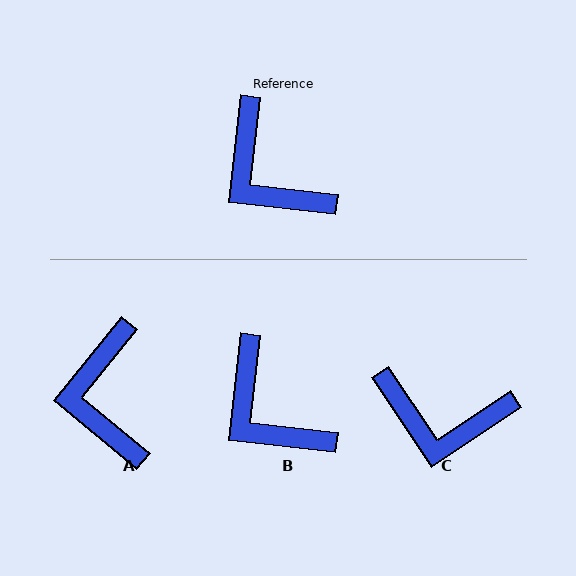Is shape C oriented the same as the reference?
No, it is off by about 40 degrees.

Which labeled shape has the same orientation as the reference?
B.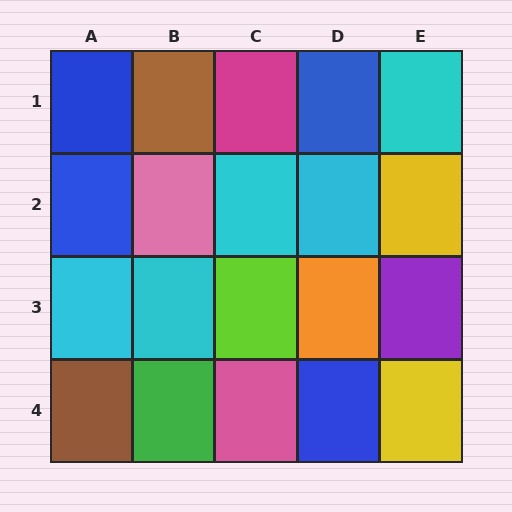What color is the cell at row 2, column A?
Blue.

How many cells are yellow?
2 cells are yellow.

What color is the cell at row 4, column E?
Yellow.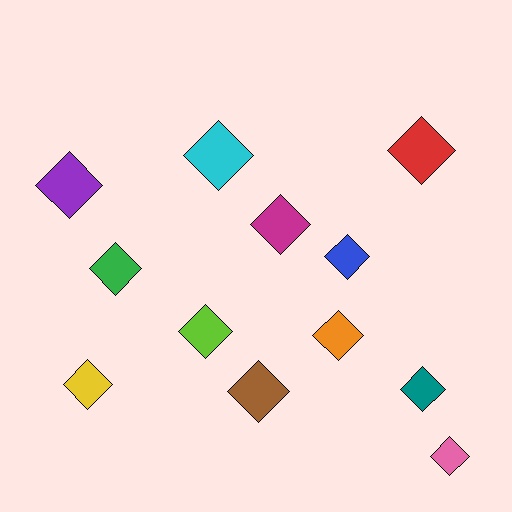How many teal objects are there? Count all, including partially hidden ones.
There is 1 teal object.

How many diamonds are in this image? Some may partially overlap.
There are 12 diamonds.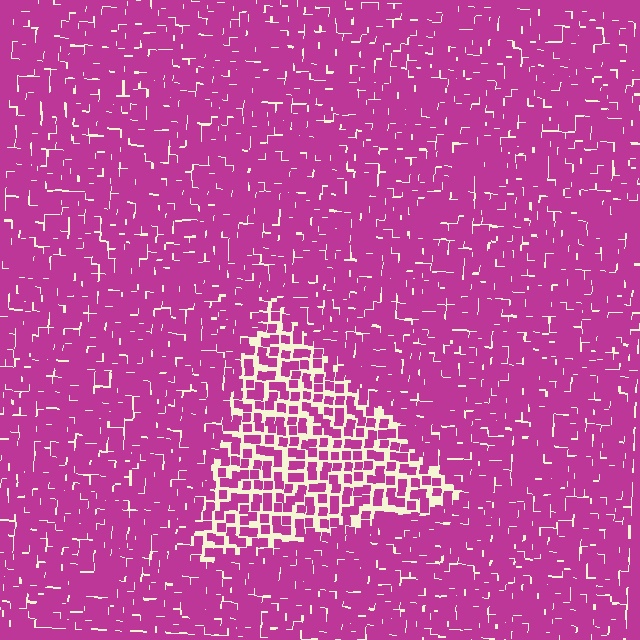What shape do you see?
I see a triangle.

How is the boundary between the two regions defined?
The boundary is defined by a change in element density (approximately 1.9x ratio). All elements are the same color, size, and shape.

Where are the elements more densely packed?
The elements are more densely packed outside the triangle boundary.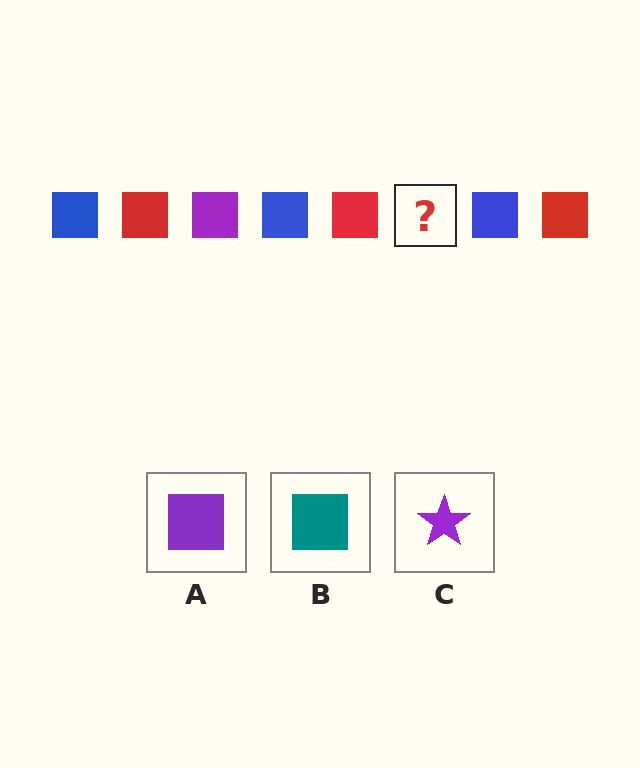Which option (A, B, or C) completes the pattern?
A.